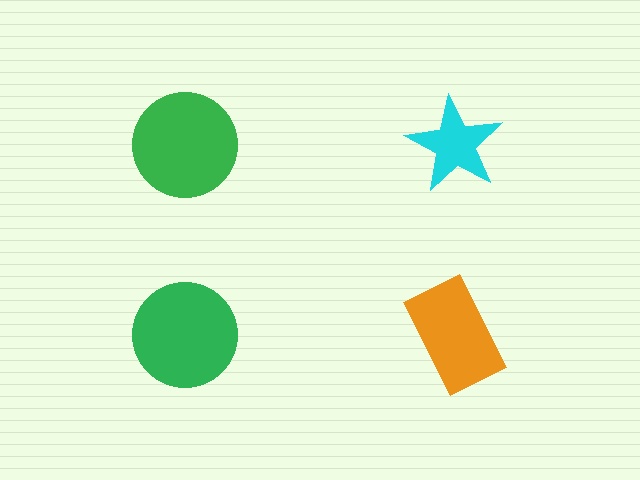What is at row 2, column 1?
A green circle.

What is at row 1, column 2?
A cyan star.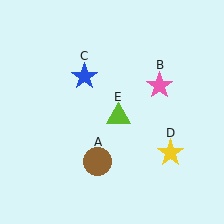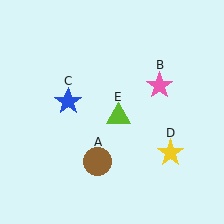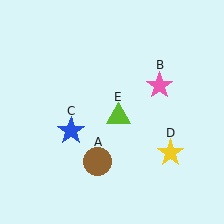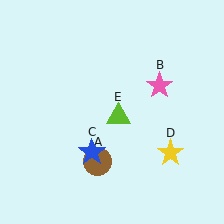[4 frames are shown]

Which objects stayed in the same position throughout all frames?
Brown circle (object A) and pink star (object B) and yellow star (object D) and lime triangle (object E) remained stationary.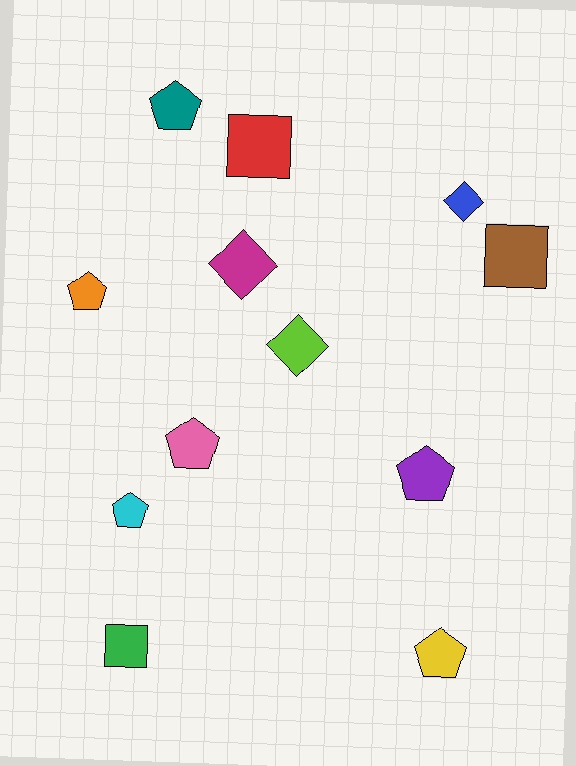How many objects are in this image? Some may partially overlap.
There are 12 objects.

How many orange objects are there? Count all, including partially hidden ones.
There is 1 orange object.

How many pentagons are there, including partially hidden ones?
There are 6 pentagons.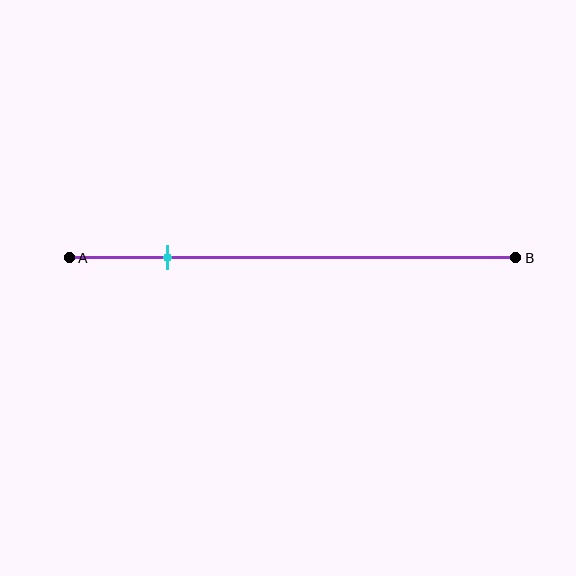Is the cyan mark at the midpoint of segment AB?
No, the mark is at about 20% from A, not at the 50% midpoint.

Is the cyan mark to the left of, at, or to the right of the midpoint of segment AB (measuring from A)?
The cyan mark is to the left of the midpoint of segment AB.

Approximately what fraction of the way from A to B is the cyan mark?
The cyan mark is approximately 20% of the way from A to B.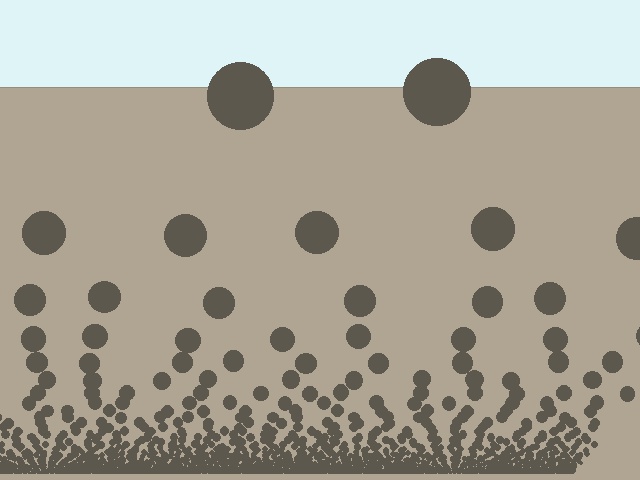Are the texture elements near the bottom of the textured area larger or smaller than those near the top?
Smaller. The gradient is inverted — elements near the bottom are smaller and denser.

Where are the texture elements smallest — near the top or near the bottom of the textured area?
Near the bottom.